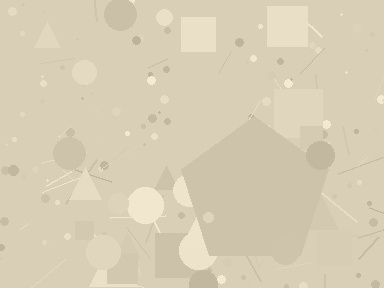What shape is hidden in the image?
A pentagon is hidden in the image.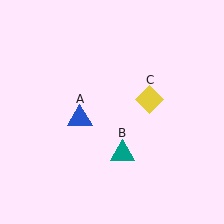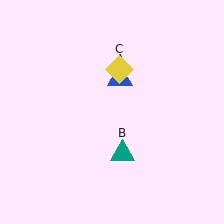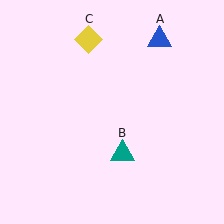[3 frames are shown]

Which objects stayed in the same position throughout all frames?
Teal triangle (object B) remained stationary.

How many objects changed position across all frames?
2 objects changed position: blue triangle (object A), yellow diamond (object C).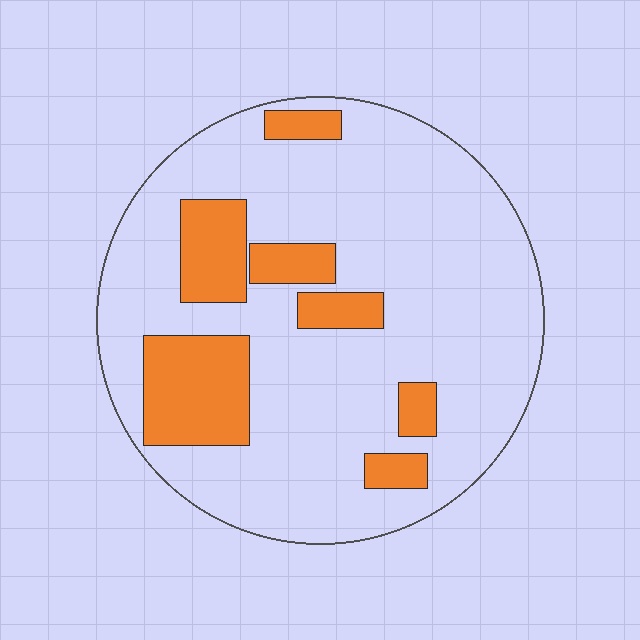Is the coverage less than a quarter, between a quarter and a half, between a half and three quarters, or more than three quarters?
Less than a quarter.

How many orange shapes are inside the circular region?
7.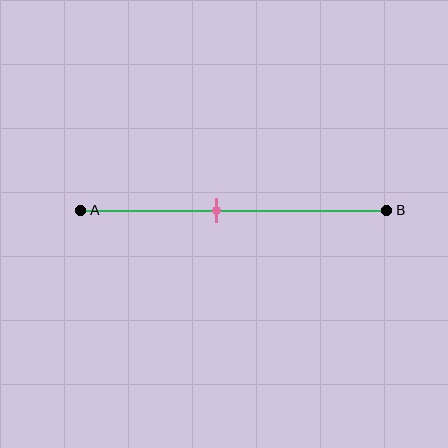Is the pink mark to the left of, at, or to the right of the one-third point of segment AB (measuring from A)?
The pink mark is to the right of the one-third point of segment AB.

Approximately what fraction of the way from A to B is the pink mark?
The pink mark is approximately 45% of the way from A to B.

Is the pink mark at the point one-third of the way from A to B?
No, the mark is at about 45% from A, not at the 33% one-third point.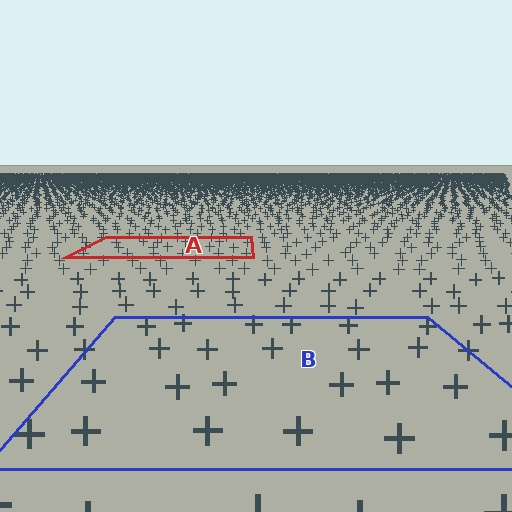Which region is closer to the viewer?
Region B is closer. The texture elements there are larger and more spread out.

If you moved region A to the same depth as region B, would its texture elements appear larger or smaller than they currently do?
They would appear larger. At a closer depth, the same texture elements are projected at a bigger on-screen size.